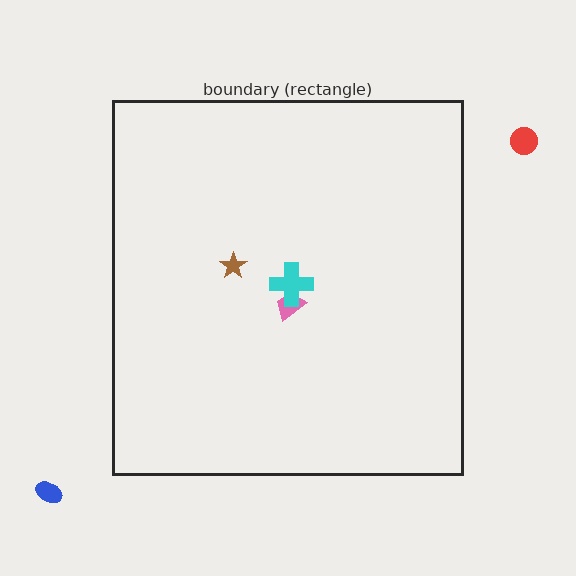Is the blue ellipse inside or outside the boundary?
Outside.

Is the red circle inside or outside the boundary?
Outside.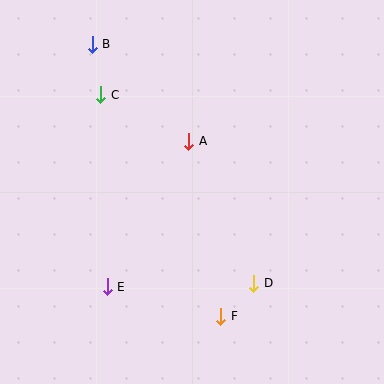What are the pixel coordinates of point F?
Point F is at (221, 316).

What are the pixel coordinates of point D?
Point D is at (254, 283).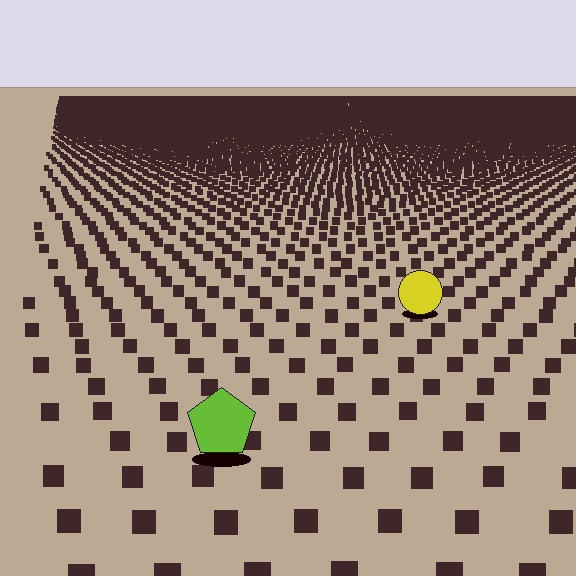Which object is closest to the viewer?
The lime pentagon is closest. The texture marks near it are larger and more spread out.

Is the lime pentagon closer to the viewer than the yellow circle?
Yes. The lime pentagon is closer — you can tell from the texture gradient: the ground texture is coarser near it.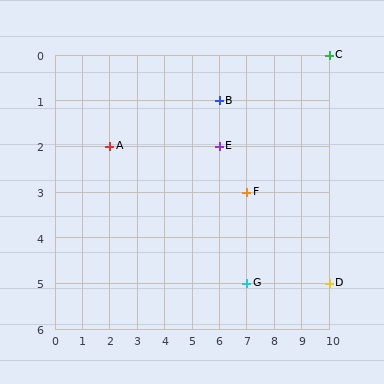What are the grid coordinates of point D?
Point D is at grid coordinates (10, 5).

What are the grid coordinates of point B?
Point B is at grid coordinates (6, 1).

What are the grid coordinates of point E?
Point E is at grid coordinates (6, 2).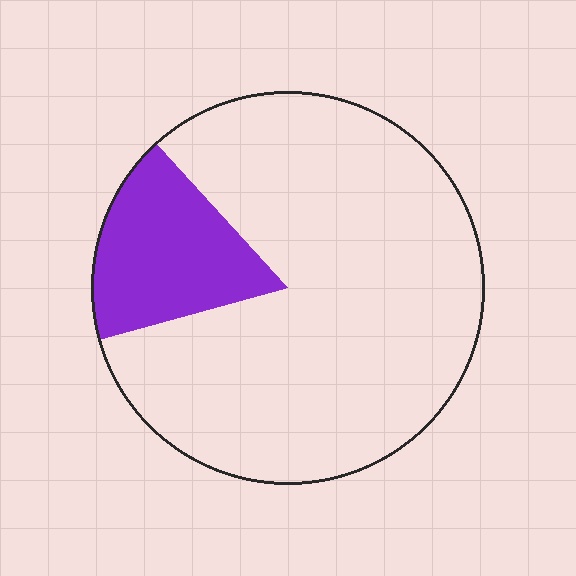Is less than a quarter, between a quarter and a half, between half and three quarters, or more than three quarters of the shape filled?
Less than a quarter.